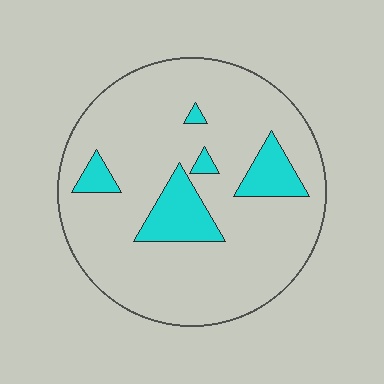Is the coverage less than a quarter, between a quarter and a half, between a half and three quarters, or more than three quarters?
Less than a quarter.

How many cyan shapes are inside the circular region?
5.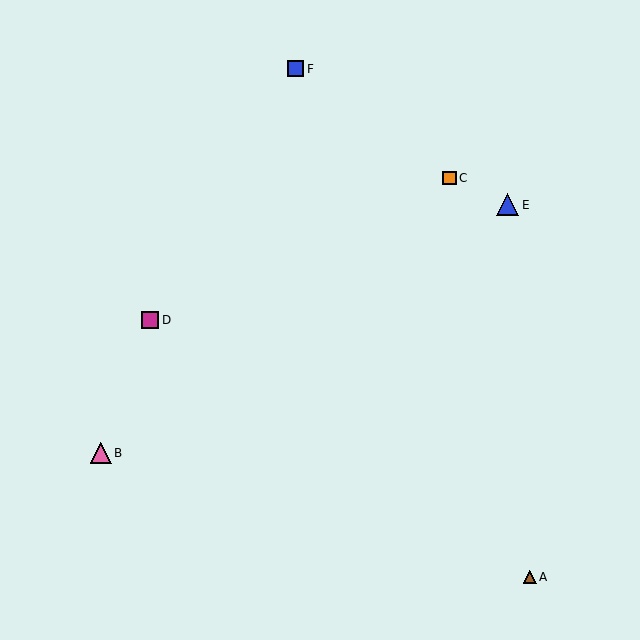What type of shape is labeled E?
Shape E is a blue triangle.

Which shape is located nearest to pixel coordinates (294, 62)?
The blue square (labeled F) at (295, 69) is nearest to that location.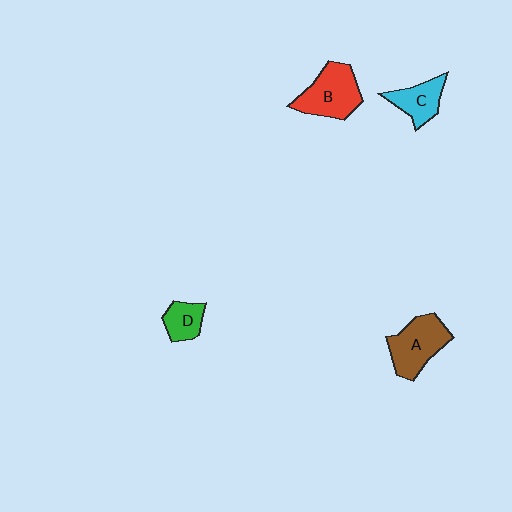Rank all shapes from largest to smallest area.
From largest to smallest: B (red), A (brown), C (cyan), D (green).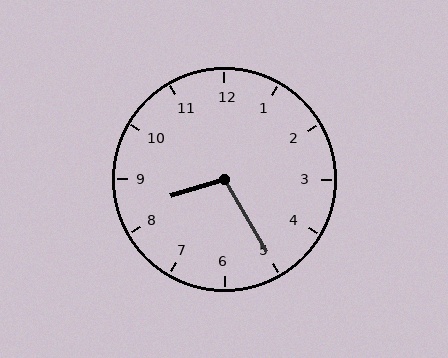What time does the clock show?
8:25.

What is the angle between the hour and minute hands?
Approximately 102 degrees.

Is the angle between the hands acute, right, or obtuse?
It is obtuse.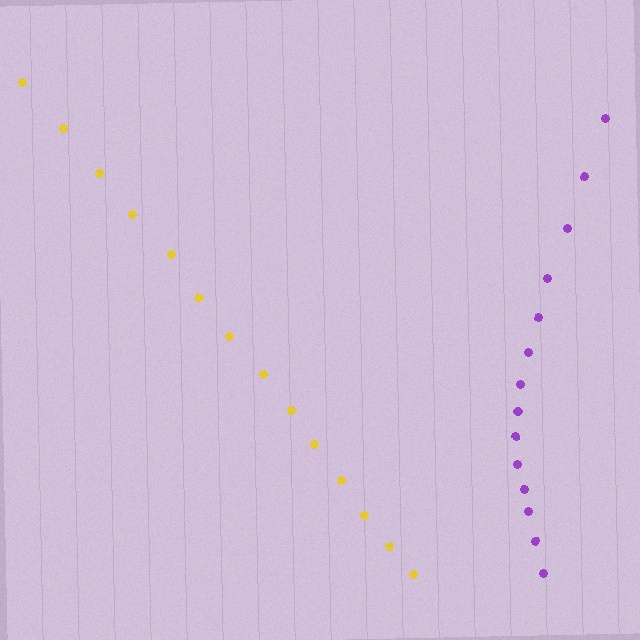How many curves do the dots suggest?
There are 2 distinct paths.